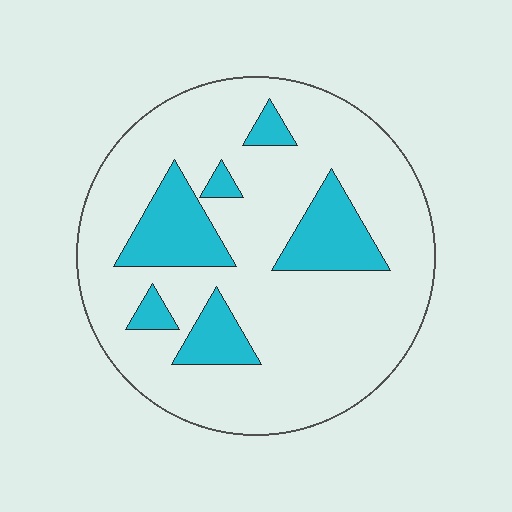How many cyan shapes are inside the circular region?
6.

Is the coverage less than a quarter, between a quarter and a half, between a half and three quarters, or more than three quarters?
Less than a quarter.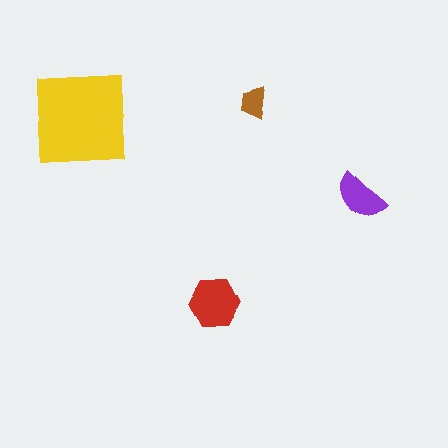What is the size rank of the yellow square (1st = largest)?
1st.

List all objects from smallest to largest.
The brown trapezoid, the purple semicircle, the red hexagon, the yellow square.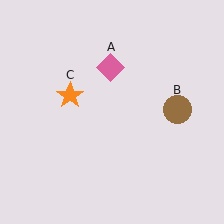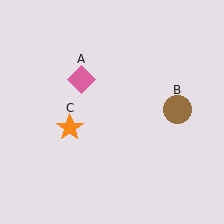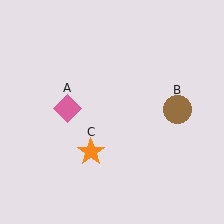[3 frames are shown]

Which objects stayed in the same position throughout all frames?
Brown circle (object B) remained stationary.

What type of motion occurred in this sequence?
The pink diamond (object A), orange star (object C) rotated counterclockwise around the center of the scene.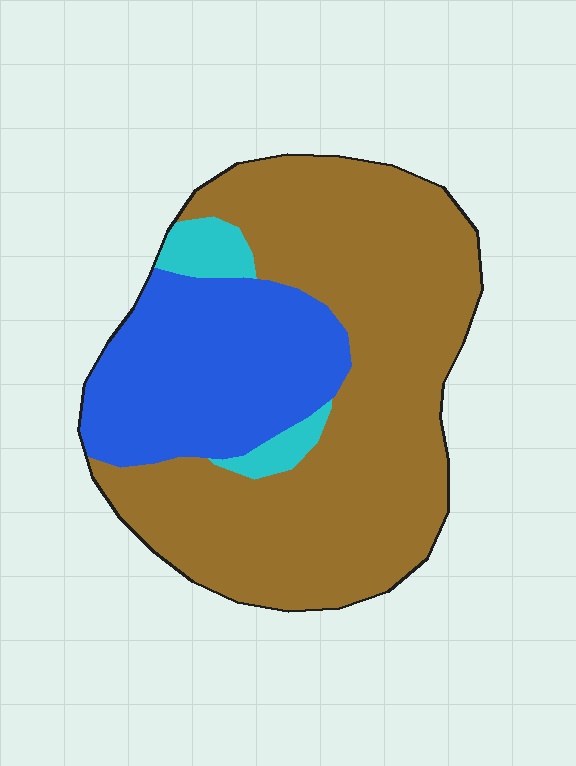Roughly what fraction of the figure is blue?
Blue covers around 30% of the figure.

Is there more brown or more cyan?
Brown.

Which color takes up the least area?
Cyan, at roughly 5%.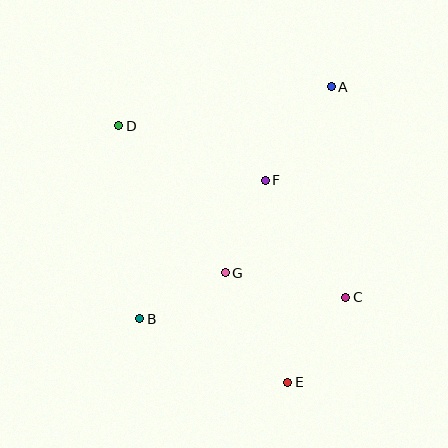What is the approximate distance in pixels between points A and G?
The distance between A and G is approximately 214 pixels.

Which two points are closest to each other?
Points B and G are closest to each other.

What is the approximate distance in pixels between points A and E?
The distance between A and E is approximately 299 pixels.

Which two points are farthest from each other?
Points D and E are farthest from each other.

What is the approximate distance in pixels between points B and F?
The distance between B and F is approximately 187 pixels.